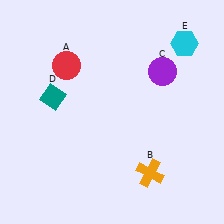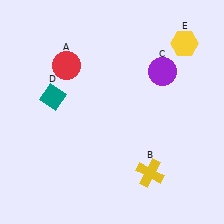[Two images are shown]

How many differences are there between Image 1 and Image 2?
There are 2 differences between the two images.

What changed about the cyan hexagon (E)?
In Image 1, E is cyan. In Image 2, it changed to yellow.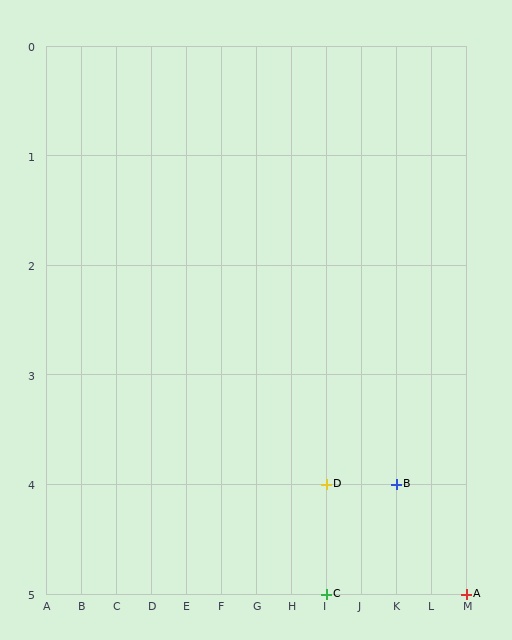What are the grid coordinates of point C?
Point C is at grid coordinates (I, 5).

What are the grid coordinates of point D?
Point D is at grid coordinates (I, 4).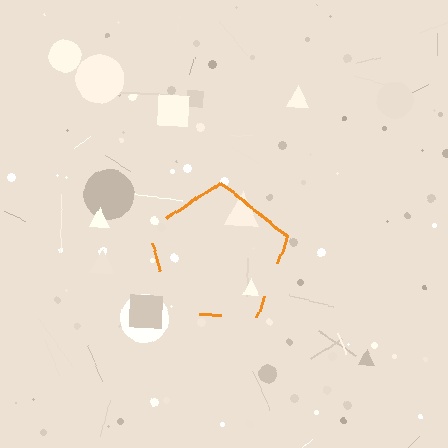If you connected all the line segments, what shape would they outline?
They would outline a pentagon.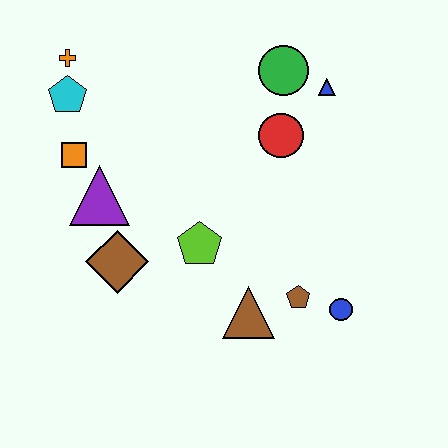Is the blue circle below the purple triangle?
Yes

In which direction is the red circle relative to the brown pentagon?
The red circle is above the brown pentagon.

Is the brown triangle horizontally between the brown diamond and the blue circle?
Yes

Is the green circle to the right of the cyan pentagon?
Yes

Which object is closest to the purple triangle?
The orange square is closest to the purple triangle.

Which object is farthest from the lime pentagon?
The orange cross is farthest from the lime pentagon.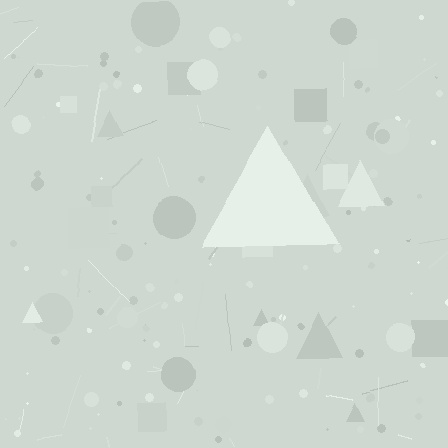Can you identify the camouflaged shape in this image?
The camouflaged shape is a triangle.